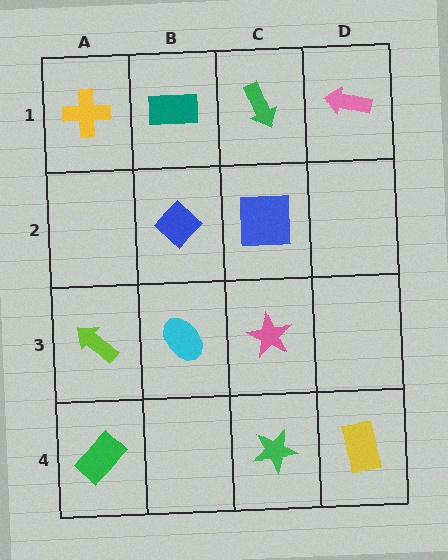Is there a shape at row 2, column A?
No, that cell is empty.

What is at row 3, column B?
A cyan ellipse.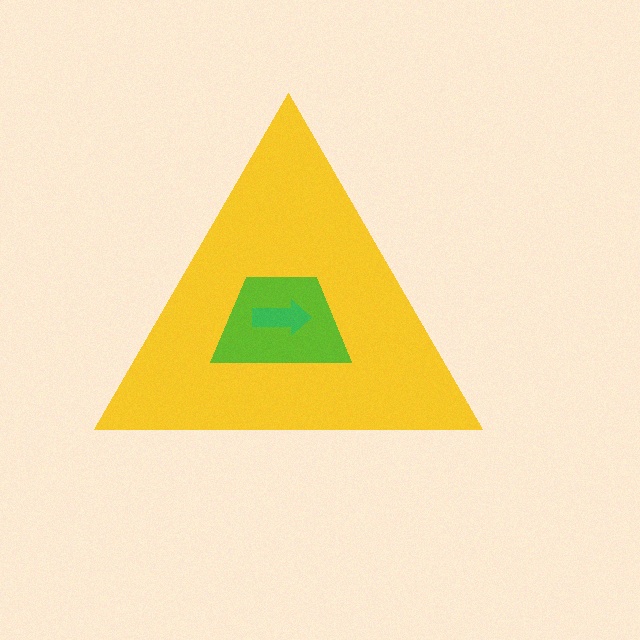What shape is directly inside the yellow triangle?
The lime trapezoid.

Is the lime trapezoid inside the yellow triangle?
Yes.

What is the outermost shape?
The yellow triangle.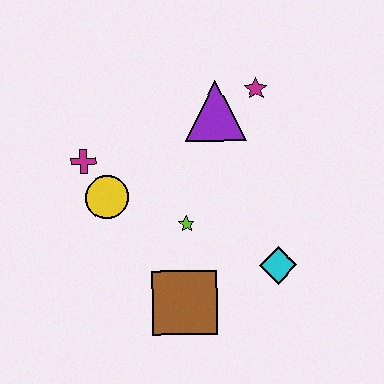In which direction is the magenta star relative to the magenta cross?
The magenta star is to the right of the magenta cross.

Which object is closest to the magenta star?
The purple triangle is closest to the magenta star.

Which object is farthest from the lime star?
The magenta star is farthest from the lime star.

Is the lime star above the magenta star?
No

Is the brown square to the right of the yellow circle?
Yes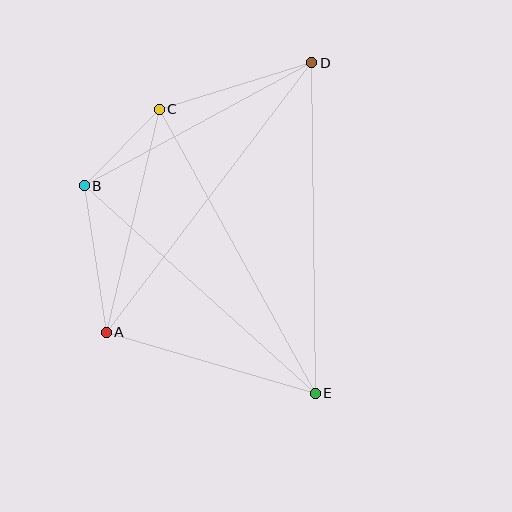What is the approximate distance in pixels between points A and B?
The distance between A and B is approximately 148 pixels.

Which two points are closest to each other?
Points B and C are closest to each other.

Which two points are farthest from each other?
Points A and D are farthest from each other.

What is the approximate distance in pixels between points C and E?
The distance between C and E is approximately 324 pixels.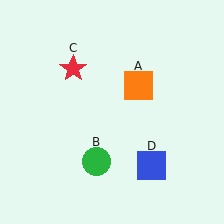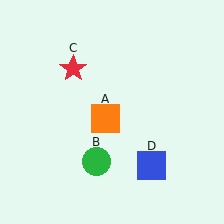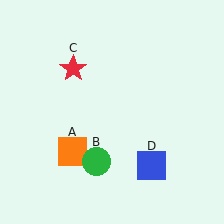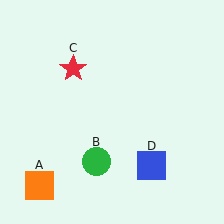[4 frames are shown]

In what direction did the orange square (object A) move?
The orange square (object A) moved down and to the left.